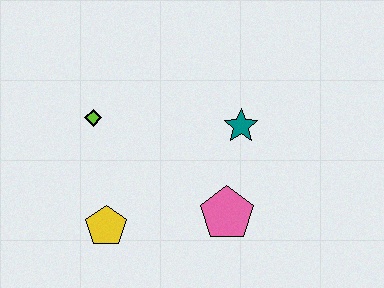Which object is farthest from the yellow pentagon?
The teal star is farthest from the yellow pentagon.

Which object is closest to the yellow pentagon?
The lime diamond is closest to the yellow pentagon.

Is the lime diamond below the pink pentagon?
No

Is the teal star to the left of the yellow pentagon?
No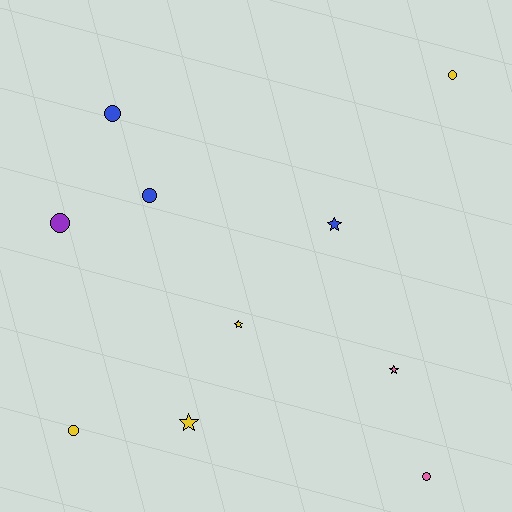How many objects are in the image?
There are 10 objects.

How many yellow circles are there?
There are 2 yellow circles.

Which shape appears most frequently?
Circle, with 6 objects.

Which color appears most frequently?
Yellow, with 4 objects.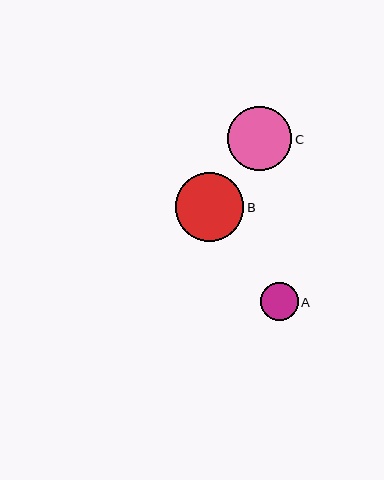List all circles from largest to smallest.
From largest to smallest: B, C, A.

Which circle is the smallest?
Circle A is the smallest with a size of approximately 38 pixels.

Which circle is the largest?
Circle B is the largest with a size of approximately 69 pixels.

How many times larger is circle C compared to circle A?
Circle C is approximately 1.7 times the size of circle A.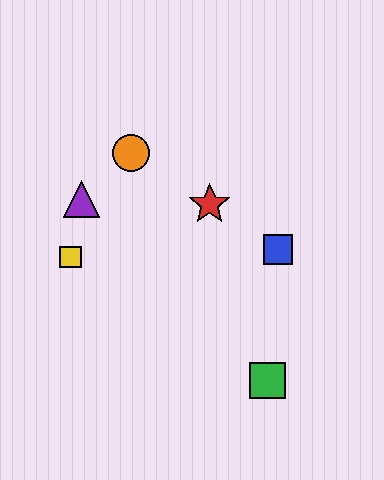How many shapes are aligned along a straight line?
3 shapes (the red star, the blue square, the orange circle) are aligned along a straight line.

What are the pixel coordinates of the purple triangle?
The purple triangle is at (81, 199).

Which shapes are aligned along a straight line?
The red star, the blue square, the orange circle are aligned along a straight line.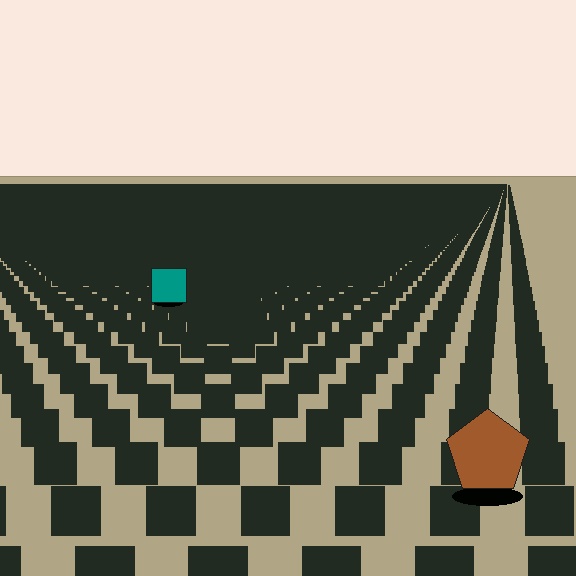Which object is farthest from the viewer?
The teal square is farthest from the viewer. It appears smaller and the ground texture around it is denser.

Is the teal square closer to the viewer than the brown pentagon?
No. The brown pentagon is closer — you can tell from the texture gradient: the ground texture is coarser near it.